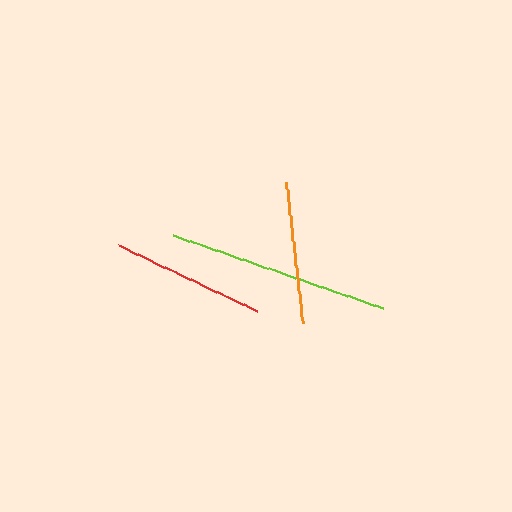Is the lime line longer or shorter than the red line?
The lime line is longer than the red line.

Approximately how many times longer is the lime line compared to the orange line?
The lime line is approximately 1.6 times the length of the orange line.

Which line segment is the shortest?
The orange line is the shortest at approximately 142 pixels.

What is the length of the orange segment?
The orange segment is approximately 142 pixels long.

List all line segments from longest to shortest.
From longest to shortest: lime, red, orange.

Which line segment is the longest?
The lime line is the longest at approximately 223 pixels.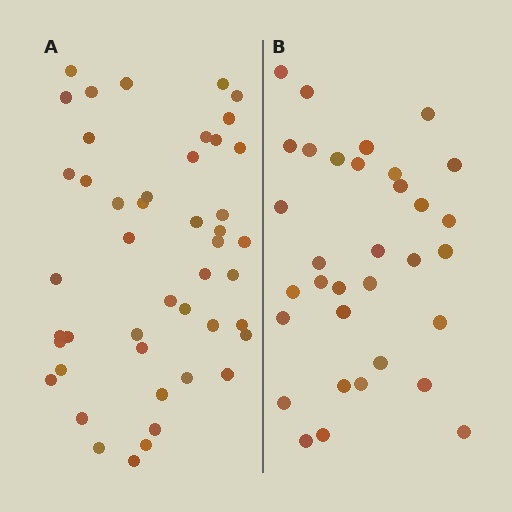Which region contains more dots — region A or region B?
Region A (the left region) has more dots.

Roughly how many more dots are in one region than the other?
Region A has approximately 15 more dots than region B.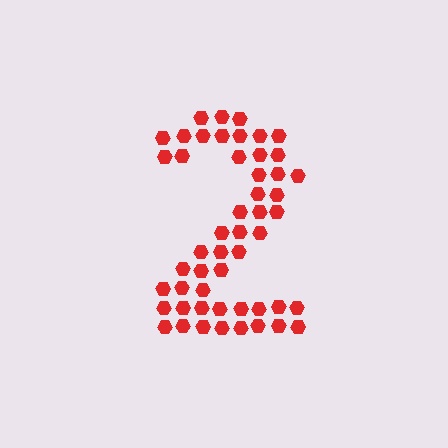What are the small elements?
The small elements are hexagons.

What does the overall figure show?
The overall figure shows the digit 2.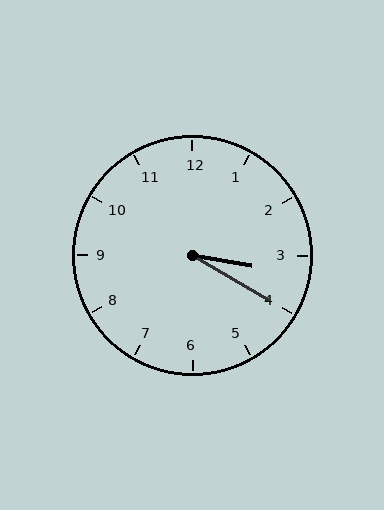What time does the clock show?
3:20.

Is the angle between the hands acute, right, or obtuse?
It is acute.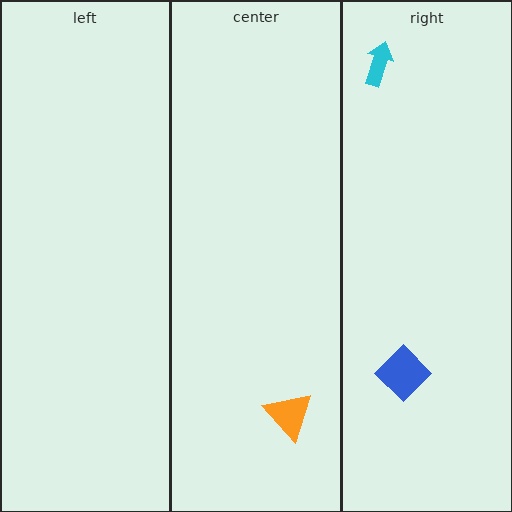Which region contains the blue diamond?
The right region.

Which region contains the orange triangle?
The center region.